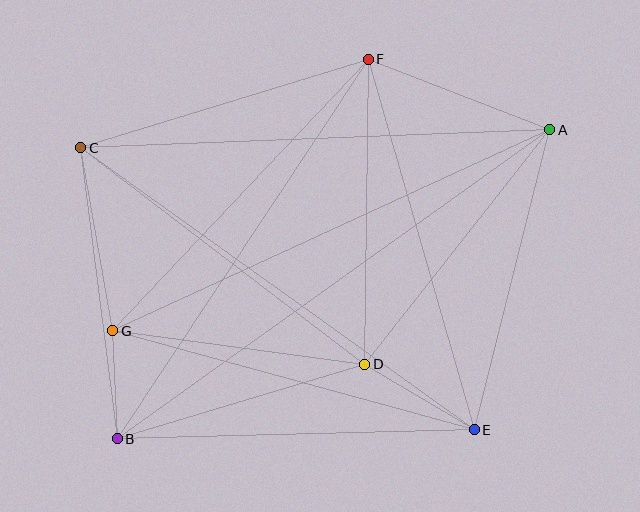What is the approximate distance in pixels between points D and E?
The distance between D and E is approximately 128 pixels.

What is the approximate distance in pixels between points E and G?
The distance between E and G is approximately 375 pixels.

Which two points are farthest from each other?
Points A and B are farthest from each other.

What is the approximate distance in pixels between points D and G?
The distance between D and G is approximately 254 pixels.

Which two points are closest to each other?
Points B and G are closest to each other.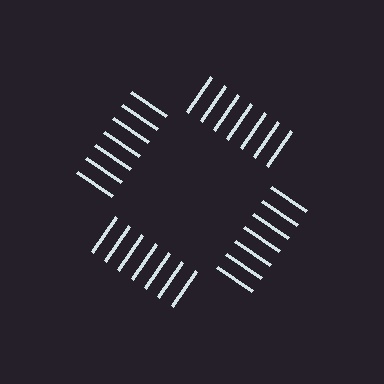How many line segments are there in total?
28 — 7 along each of the 4 edges.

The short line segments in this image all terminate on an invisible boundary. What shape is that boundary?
An illusory square — the line segments terminate on its edges but no continuous stroke is drawn.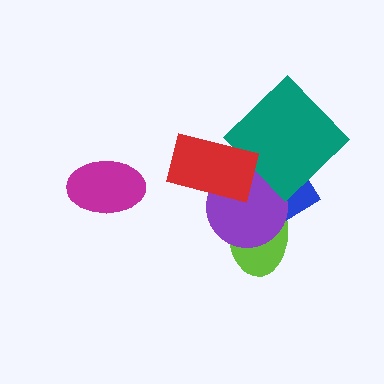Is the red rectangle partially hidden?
No, no other shape covers it.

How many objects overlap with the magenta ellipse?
0 objects overlap with the magenta ellipse.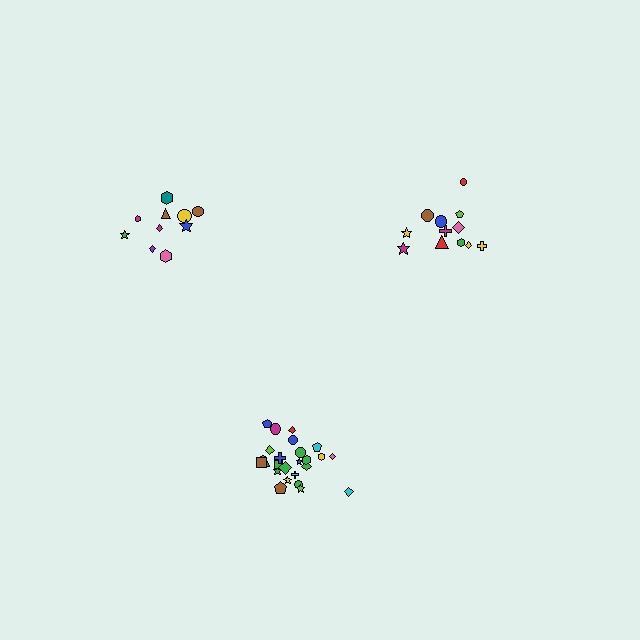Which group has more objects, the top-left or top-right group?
The top-right group.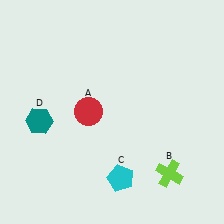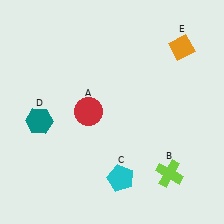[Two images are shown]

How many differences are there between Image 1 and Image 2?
There is 1 difference between the two images.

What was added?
An orange diamond (E) was added in Image 2.